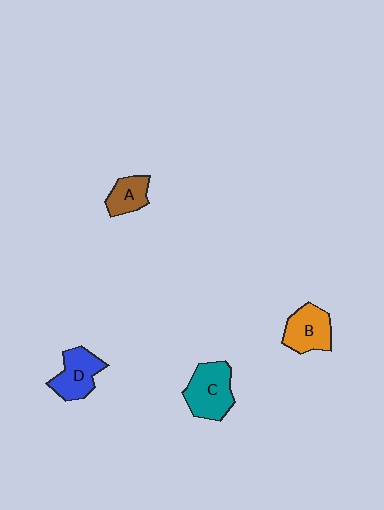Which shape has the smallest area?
Shape A (brown).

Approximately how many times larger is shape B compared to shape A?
Approximately 1.4 times.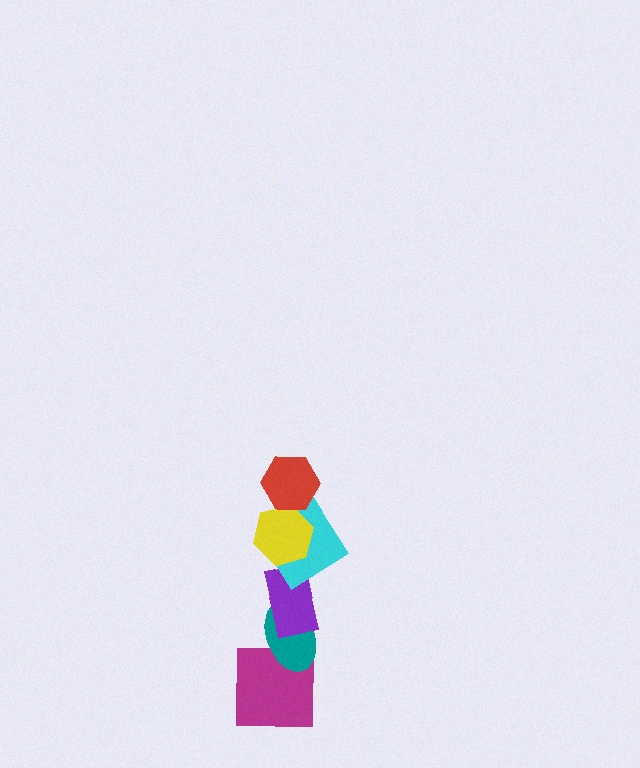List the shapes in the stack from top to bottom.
From top to bottom: the red hexagon, the yellow hexagon, the cyan diamond, the purple rectangle, the teal ellipse, the magenta square.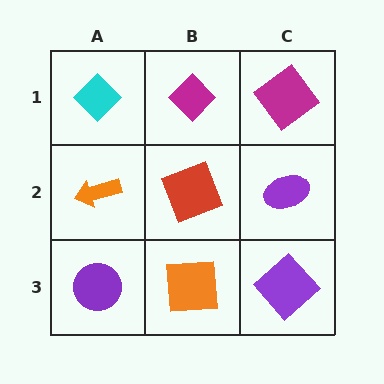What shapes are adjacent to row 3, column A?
An orange arrow (row 2, column A), an orange square (row 3, column B).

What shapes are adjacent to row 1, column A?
An orange arrow (row 2, column A), a magenta diamond (row 1, column B).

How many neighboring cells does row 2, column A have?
3.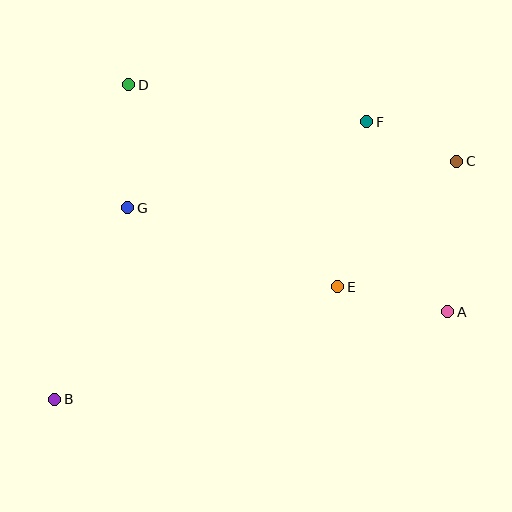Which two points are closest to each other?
Points C and F are closest to each other.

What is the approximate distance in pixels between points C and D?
The distance between C and D is approximately 337 pixels.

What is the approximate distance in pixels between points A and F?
The distance between A and F is approximately 206 pixels.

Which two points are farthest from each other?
Points B and C are farthest from each other.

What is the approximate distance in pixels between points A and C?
The distance between A and C is approximately 151 pixels.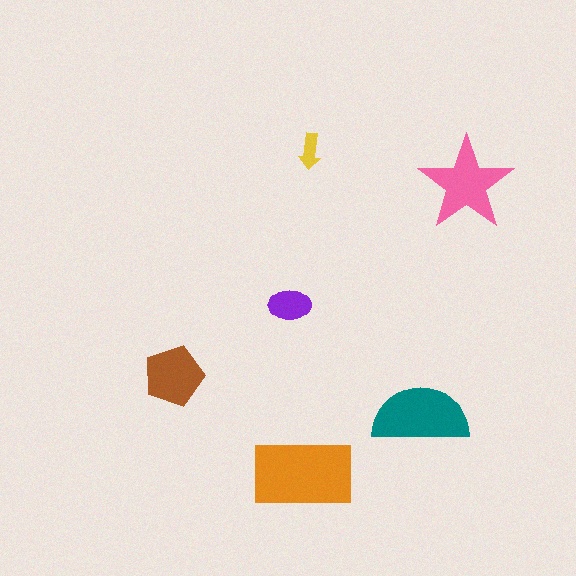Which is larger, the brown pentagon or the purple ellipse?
The brown pentagon.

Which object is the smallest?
The yellow arrow.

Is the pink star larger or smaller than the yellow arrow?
Larger.